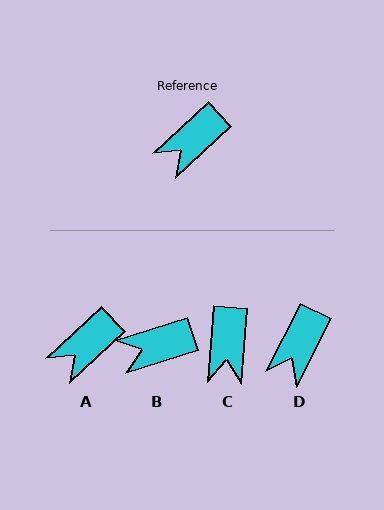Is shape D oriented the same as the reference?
No, it is off by about 20 degrees.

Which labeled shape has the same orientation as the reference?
A.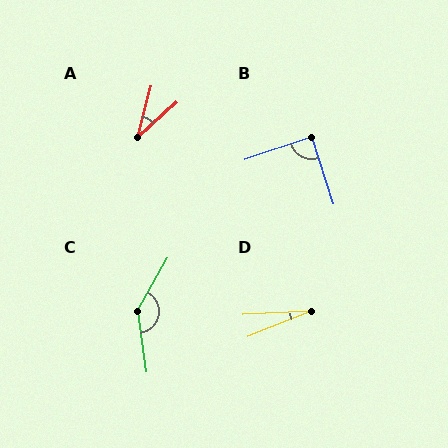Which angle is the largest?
C, at approximately 143 degrees.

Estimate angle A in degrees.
Approximately 33 degrees.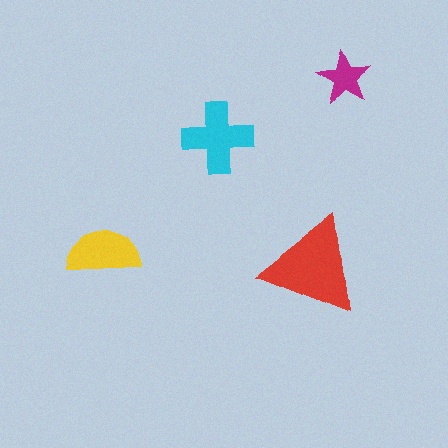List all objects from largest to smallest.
The red triangle, the cyan cross, the yellow semicircle, the magenta star.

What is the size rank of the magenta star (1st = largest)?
4th.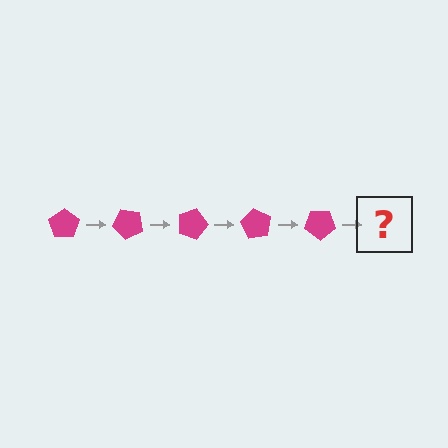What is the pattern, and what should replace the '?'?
The pattern is that the pentagon rotates 45 degrees each step. The '?' should be a magenta pentagon rotated 225 degrees.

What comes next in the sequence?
The next element should be a magenta pentagon rotated 225 degrees.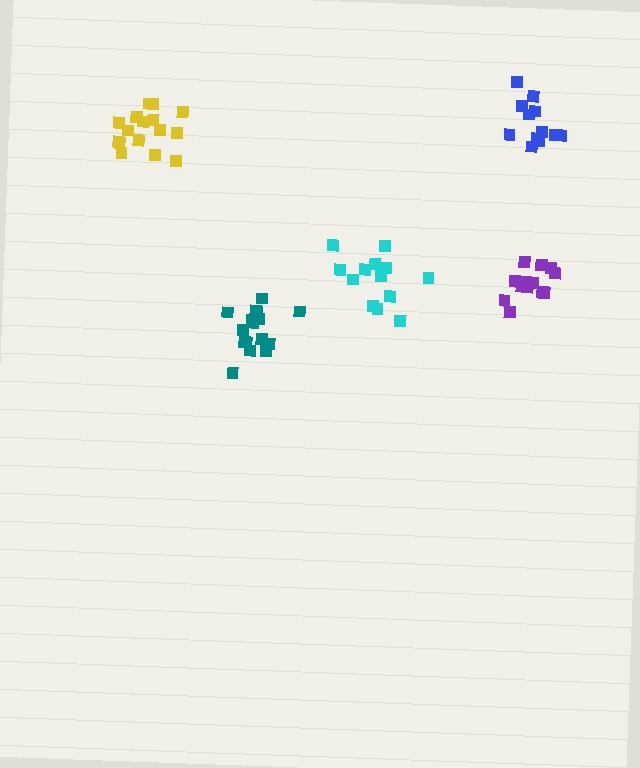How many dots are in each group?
Group 1: 16 dots, Group 2: 13 dots, Group 3: 16 dots, Group 4: 12 dots, Group 5: 14 dots (71 total).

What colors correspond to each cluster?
The clusters are colored: yellow, cyan, teal, blue, purple.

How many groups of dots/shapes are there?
There are 5 groups.